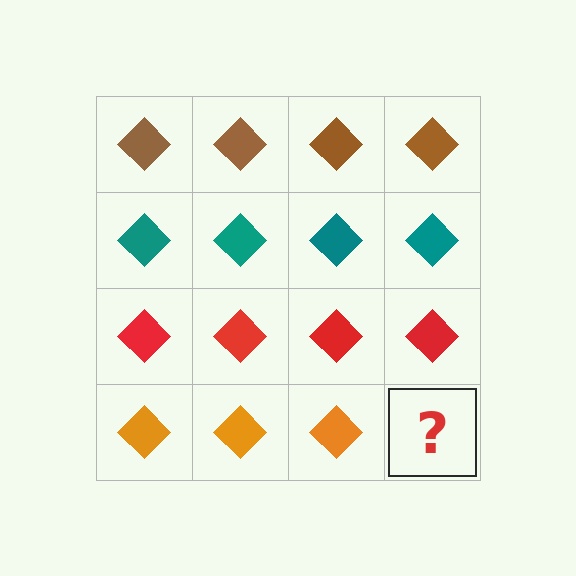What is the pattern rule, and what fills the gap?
The rule is that each row has a consistent color. The gap should be filled with an orange diamond.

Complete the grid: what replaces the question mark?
The question mark should be replaced with an orange diamond.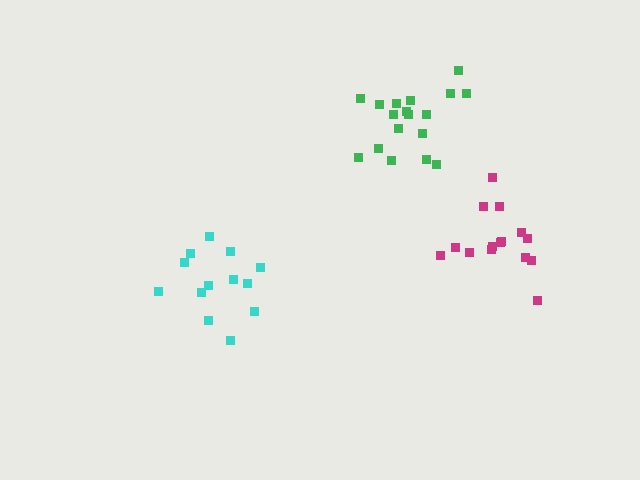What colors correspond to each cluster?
The clusters are colored: cyan, magenta, green.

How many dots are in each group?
Group 1: 13 dots, Group 2: 15 dots, Group 3: 18 dots (46 total).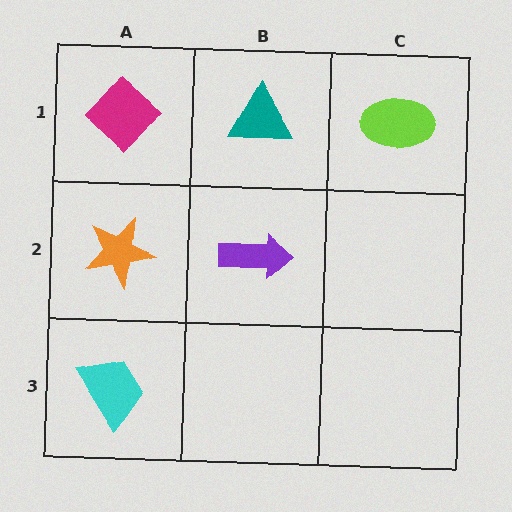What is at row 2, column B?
A purple arrow.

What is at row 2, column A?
An orange star.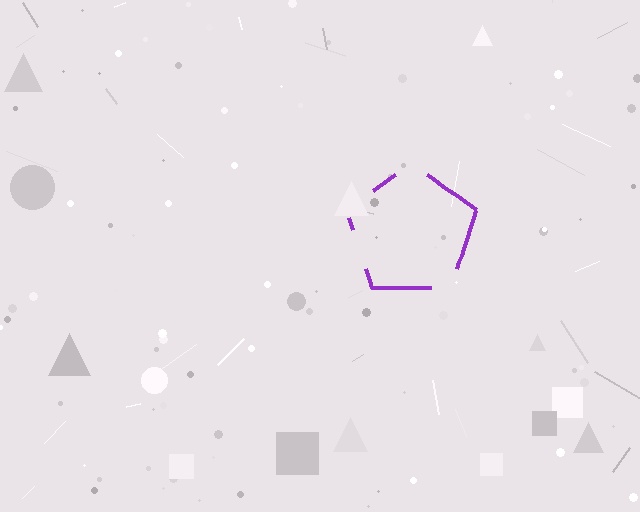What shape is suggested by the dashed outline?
The dashed outline suggests a pentagon.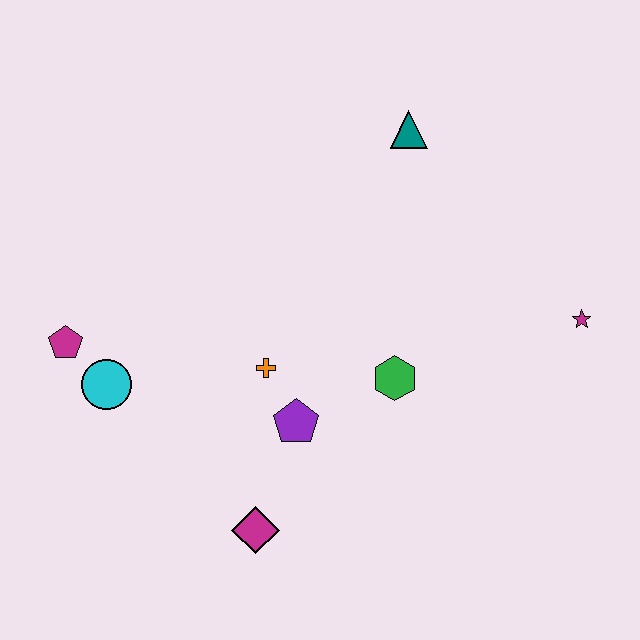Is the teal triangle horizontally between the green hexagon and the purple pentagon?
No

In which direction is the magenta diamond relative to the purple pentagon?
The magenta diamond is below the purple pentagon.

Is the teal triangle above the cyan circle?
Yes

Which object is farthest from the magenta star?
The magenta pentagon is farthest from the magenta star.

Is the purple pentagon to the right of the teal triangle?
No